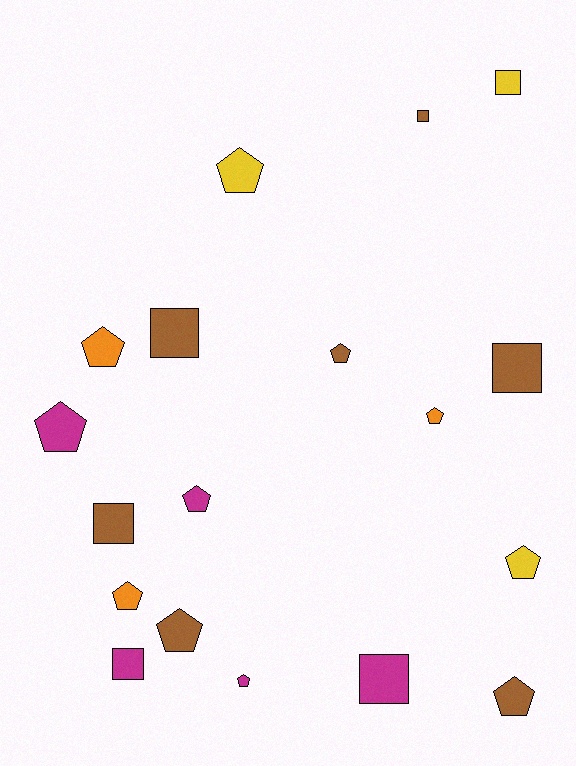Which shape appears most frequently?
Pentagon, with 11 objects.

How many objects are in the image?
There are 18 objects.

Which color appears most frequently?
Brown, with 7 objects.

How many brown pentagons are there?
There are 3 brown pentagons.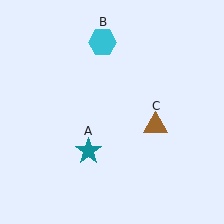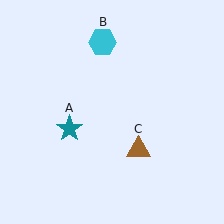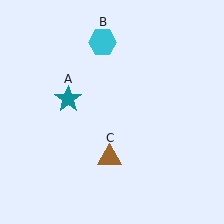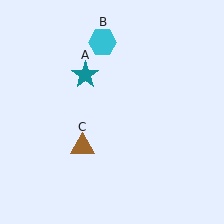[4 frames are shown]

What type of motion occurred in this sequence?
The teal star (object A), brown triangle (object C) rotated clockwise around the center of the scene.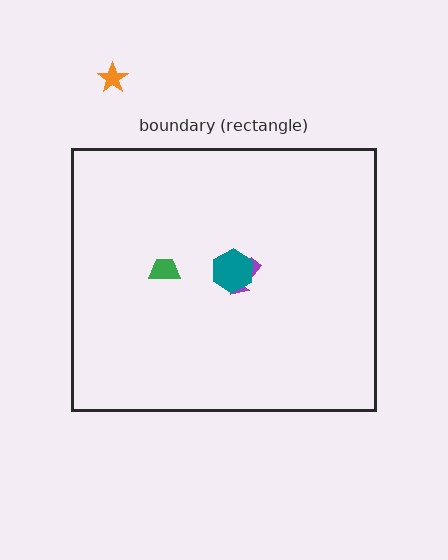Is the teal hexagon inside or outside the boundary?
Inside.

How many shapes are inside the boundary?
3 inside, 1 outside.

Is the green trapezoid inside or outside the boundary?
Inside.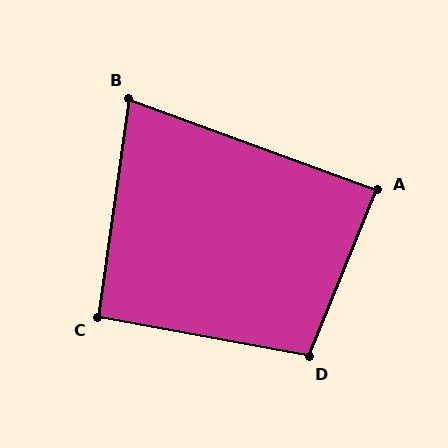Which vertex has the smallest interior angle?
B, at approximately 78 degrees.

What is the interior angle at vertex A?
Approximately 88 degrees (approximately right).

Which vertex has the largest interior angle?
D, at approximately 102 degrees.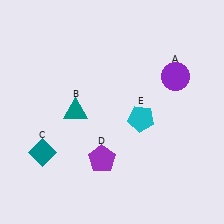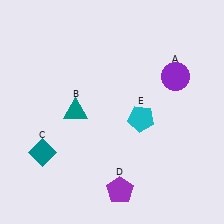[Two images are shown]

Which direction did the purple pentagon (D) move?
The purple pentagon (D) moved down.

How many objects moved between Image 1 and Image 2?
1 object moved between the two images.